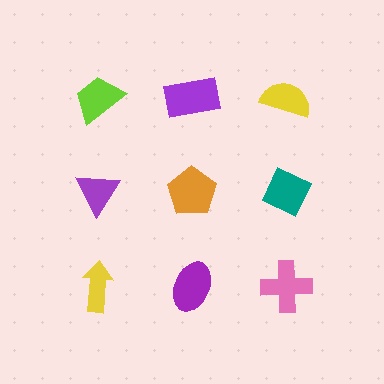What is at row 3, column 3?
A pink cross.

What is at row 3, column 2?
A purple ellipse.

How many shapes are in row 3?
3 shapes.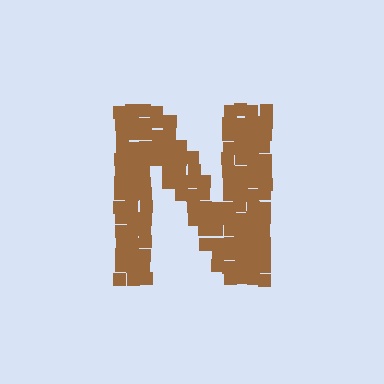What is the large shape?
The large shape is the letter N.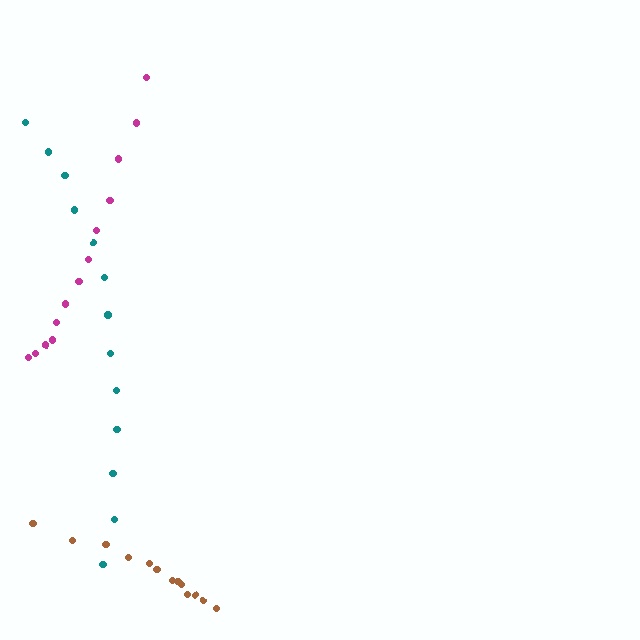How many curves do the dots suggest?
There are 3 distinct paths.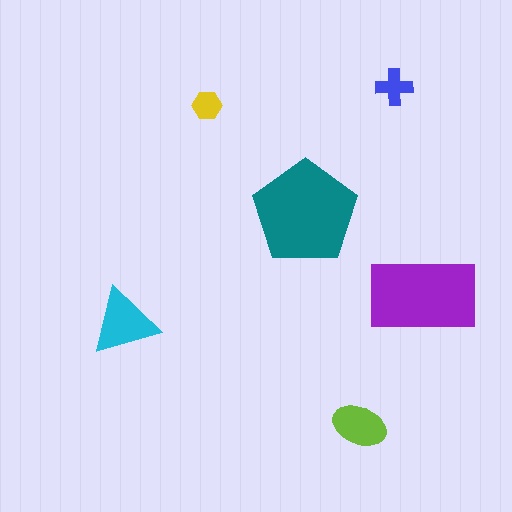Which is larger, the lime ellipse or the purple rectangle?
The purple rectangle.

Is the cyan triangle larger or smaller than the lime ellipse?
Larger.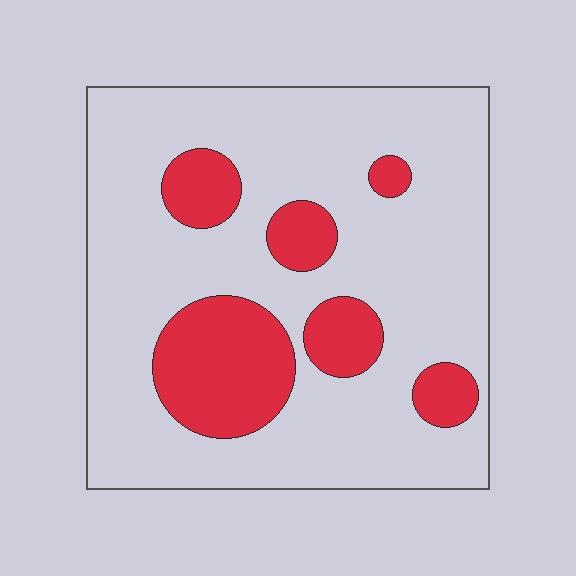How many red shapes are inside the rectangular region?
6.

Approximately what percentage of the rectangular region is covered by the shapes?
Approximately 20%.